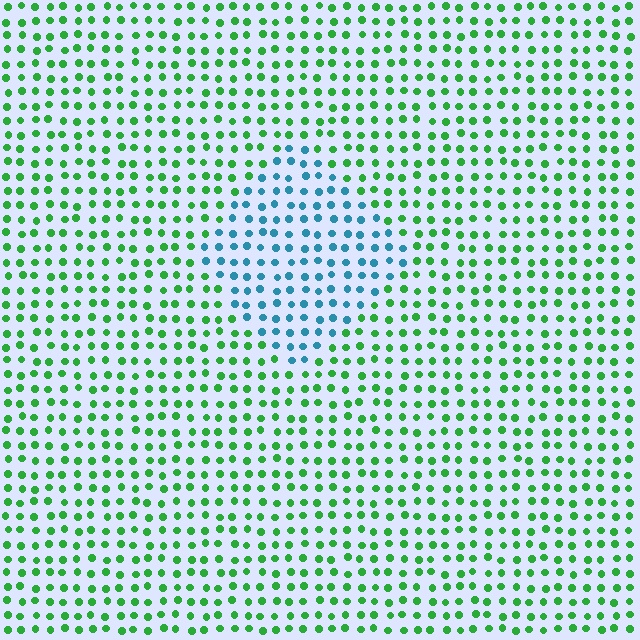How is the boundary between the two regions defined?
The boundary is defined purely by a slight shift in hue (about 67 degrees). Spacing, size, and orientation are identical on both sides.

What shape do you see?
I see a diamond.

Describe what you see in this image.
The image is filled with small green elements in a uniform arrangement. A diamond-shaped region is visible where the elements are tinted to a slightly different hue, forming a subtle color boundary.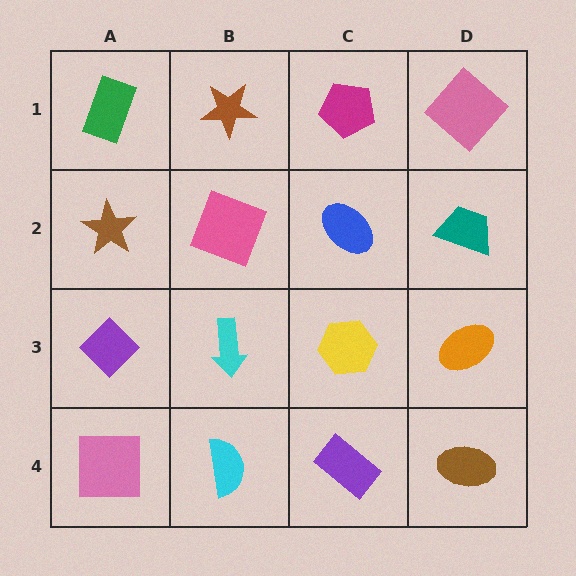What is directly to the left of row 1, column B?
A green rectangle.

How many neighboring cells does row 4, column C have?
3.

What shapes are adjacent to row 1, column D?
A teal trapezoid (row 2, column D), a magenta pentagon (row 1, column C).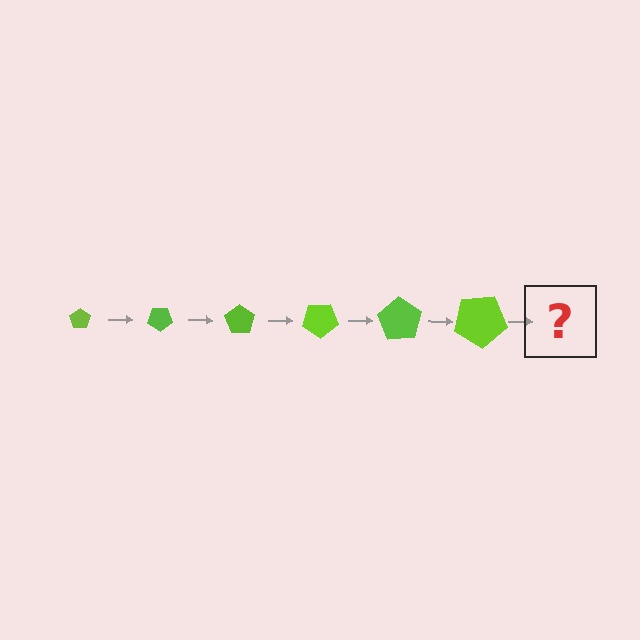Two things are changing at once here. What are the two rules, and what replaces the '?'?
The two rules are that the pentagon grows larger each step and it rotates 35 degrees each step. The '?' should be a pentagon, larger than the previous one and rotated 210 degrees from the start.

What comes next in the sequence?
The next element should be a pentagon, larger than the previous one and rotated 210 degrees from the start.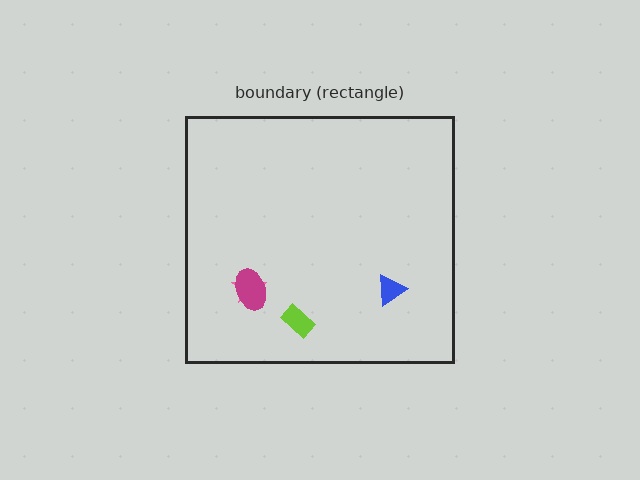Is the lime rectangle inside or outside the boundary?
Inside.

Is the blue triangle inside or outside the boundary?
Inside.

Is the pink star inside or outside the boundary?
Inside.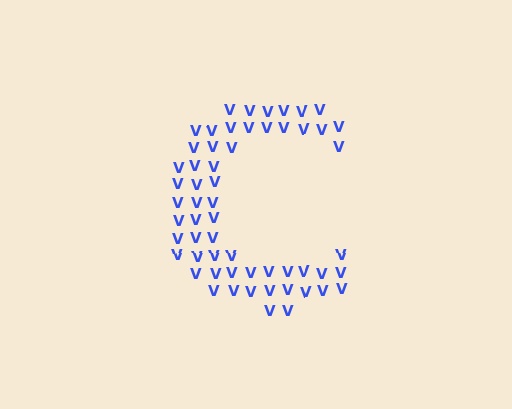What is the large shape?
The large shape is the letter C.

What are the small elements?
The small elements are letter V's.